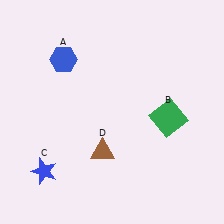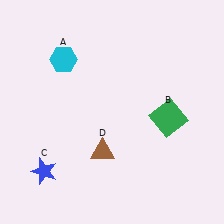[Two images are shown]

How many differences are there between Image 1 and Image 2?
There is 1 difference between the two images.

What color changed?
The hexagon (A) changed from blue in Image 1 to cyan in Image 2.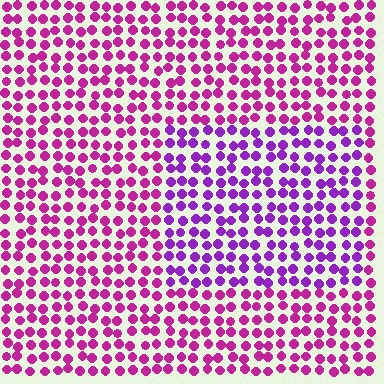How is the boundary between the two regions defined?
The boundary is defined purely by a slight shift in hue (about 32 degrees). Spacing, size, and orientation are identical on both sides.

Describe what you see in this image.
The image is filled with small magenta elements in a uniform arrangement. A rectangle-shaped region is visible where the elements are tinted to a slightly different hue, forming a subtle color boundary.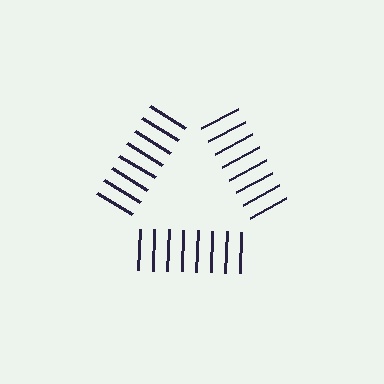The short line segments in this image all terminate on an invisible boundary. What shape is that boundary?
An illusory triangle — the line segments terminate on its edges but no continuous stroke is drawn.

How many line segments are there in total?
24 — 8 along each of the 3 edges.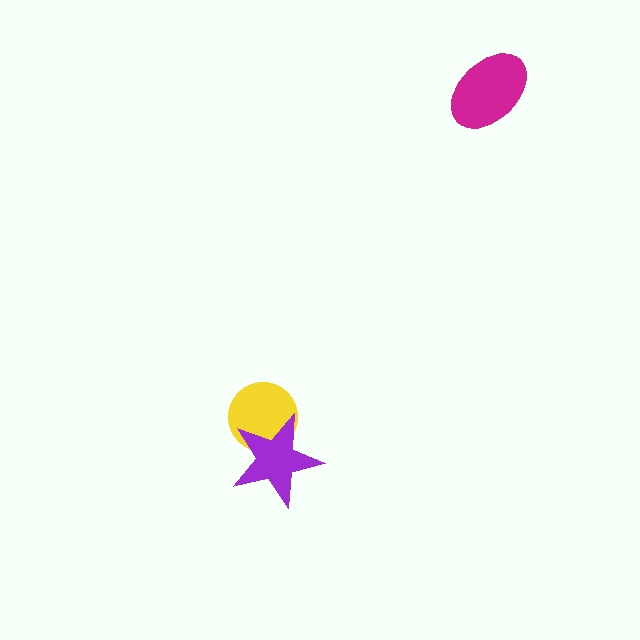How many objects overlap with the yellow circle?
1 object overlaps with the yellow circle.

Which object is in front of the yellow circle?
The purple star is in front of the yellow circle.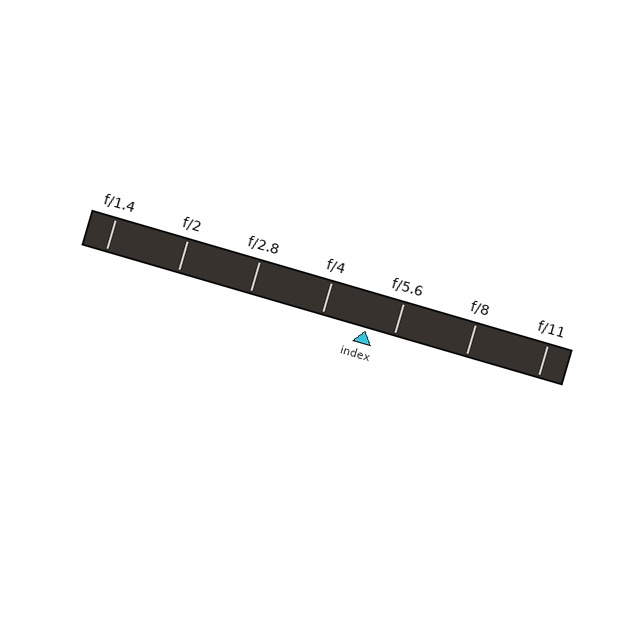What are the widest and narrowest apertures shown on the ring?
The widest aperture shown is f/1.4 and the narrowest is f/11.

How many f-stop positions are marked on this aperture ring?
There are 7 f-stop positions marked.